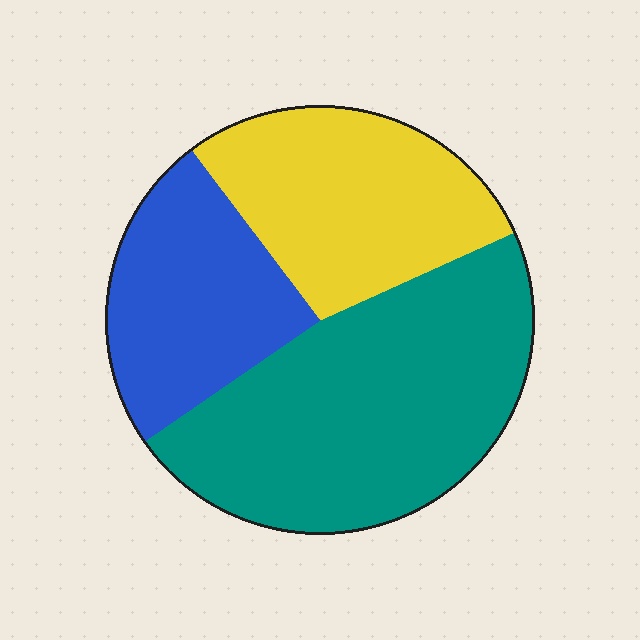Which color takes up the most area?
Teal, at roughly 45%.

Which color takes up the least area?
Blue, at roughly 25%.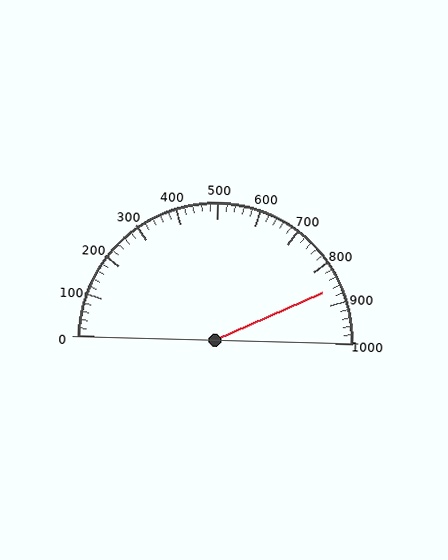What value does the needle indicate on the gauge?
The needle indicates approximately 860.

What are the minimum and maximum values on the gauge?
The gauge ranges from 0 to 1000.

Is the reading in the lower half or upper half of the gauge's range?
The reading is in the upper half of the range (0 to 1000).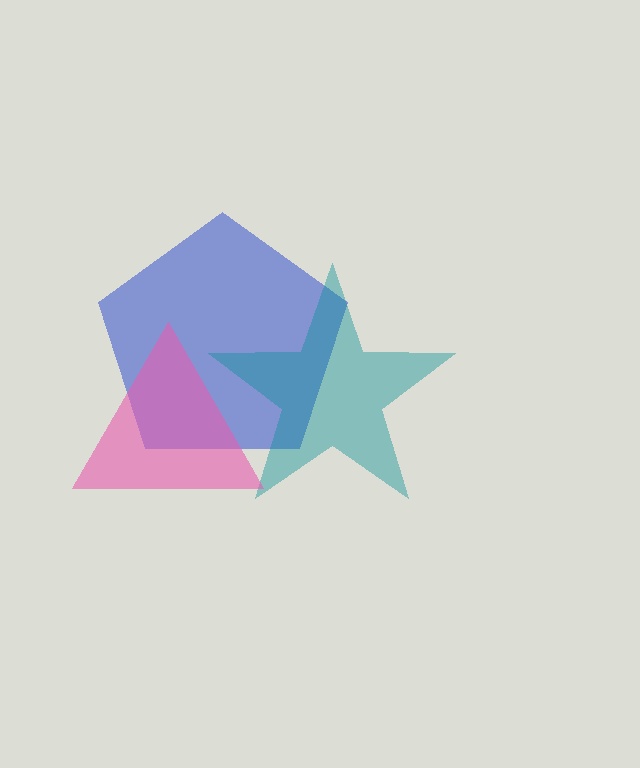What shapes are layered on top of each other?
The layered shapes are: a blue pentagon, a teal star, a pink triangle.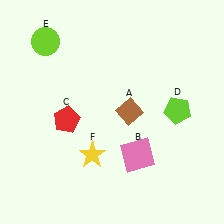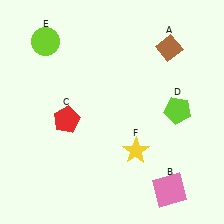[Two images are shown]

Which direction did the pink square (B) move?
The pink square (B) moved down.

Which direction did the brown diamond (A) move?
The brown diamond (A) moved up.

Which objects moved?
The objects that moved are: the brown diamond (A), the pink square (B), the yellow star (F).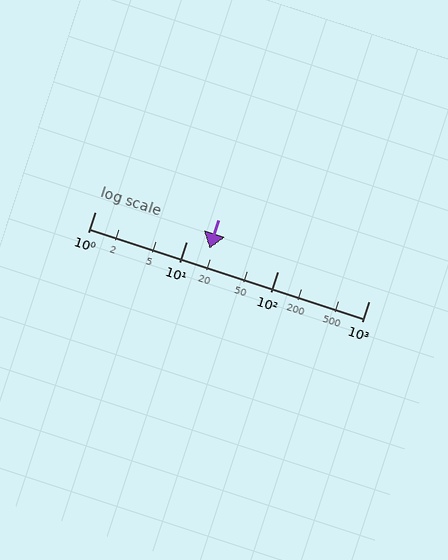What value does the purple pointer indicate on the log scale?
The pointer indicates approximately 18.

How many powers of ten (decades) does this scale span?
The scale spans 3 decades, from 1 to 1000.